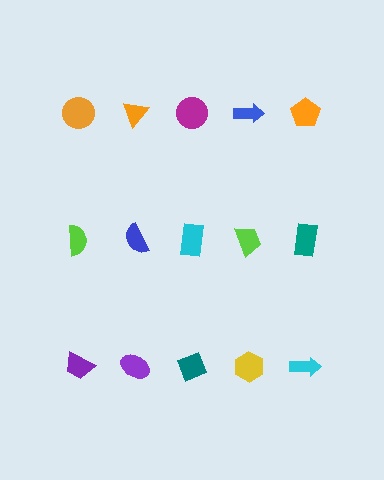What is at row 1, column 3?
A magenta circle.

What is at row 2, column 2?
A blue semicircle.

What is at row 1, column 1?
An orange circle.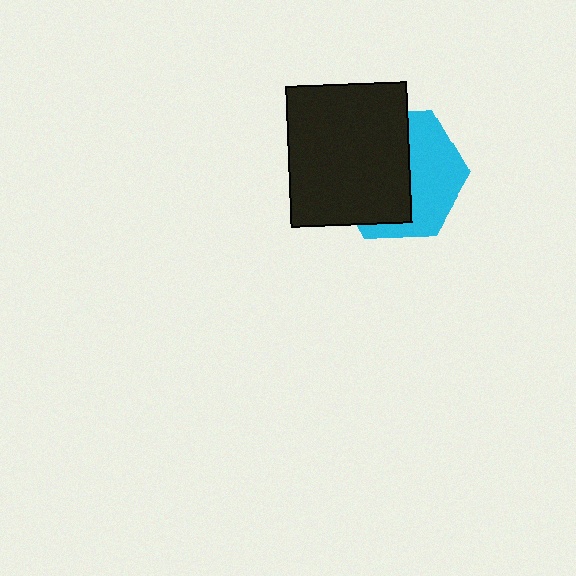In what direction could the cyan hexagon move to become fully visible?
The cyan hexagon could move right. That would shift it out from behind the black rectangle entirely.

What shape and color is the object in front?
The object in front is a black rectangle.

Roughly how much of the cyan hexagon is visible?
A small part of it is visible (roughly 43%).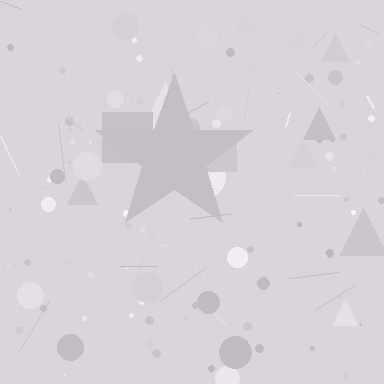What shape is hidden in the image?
A star is hidden in the image.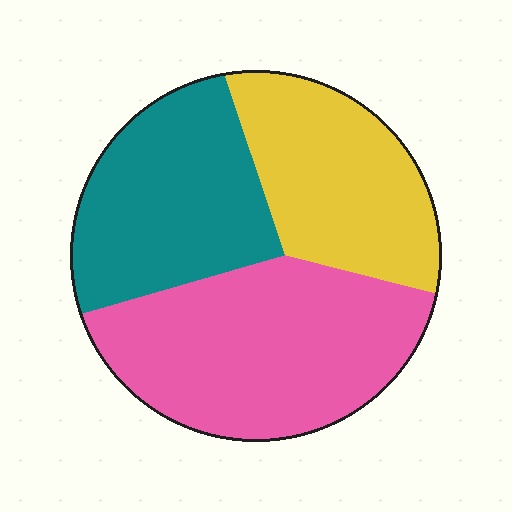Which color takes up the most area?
Pink, at roughly 40%.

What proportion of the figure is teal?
Teal covers around 30% of the figure.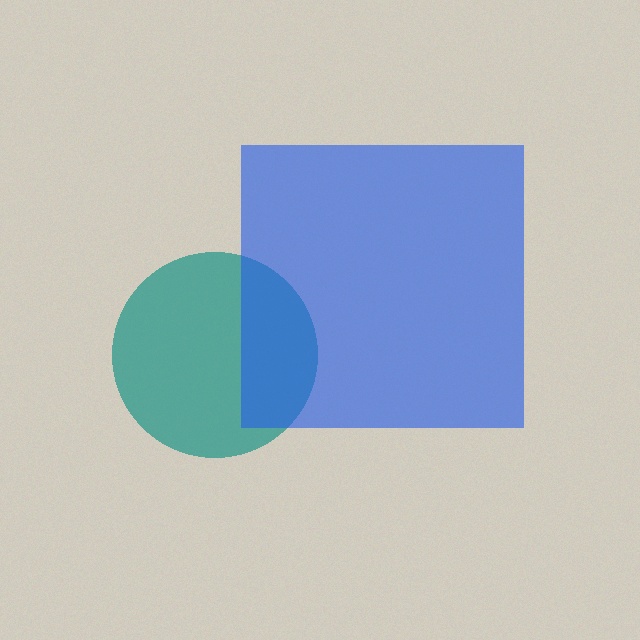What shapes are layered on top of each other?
The layered shapes are: a teal circle, a blue square.